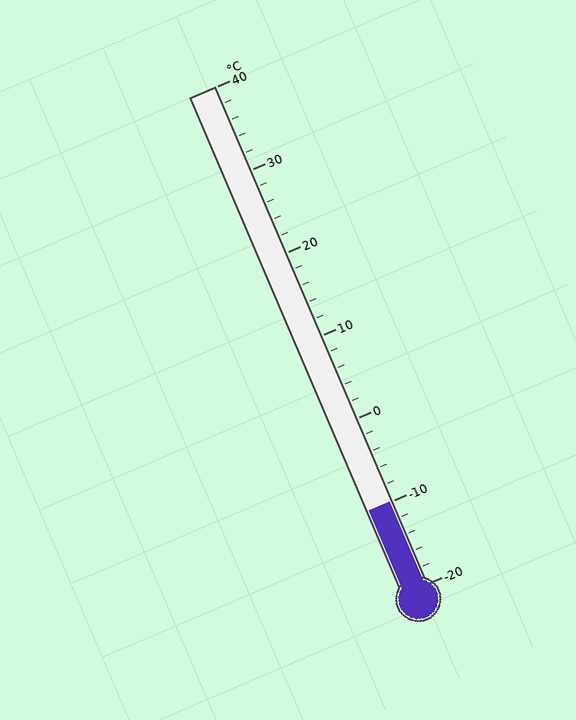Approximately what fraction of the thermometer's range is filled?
The thermometer is filled to approximately 15% of its range.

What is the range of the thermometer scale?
The thermometer scale ranges from -20°C to 40°C.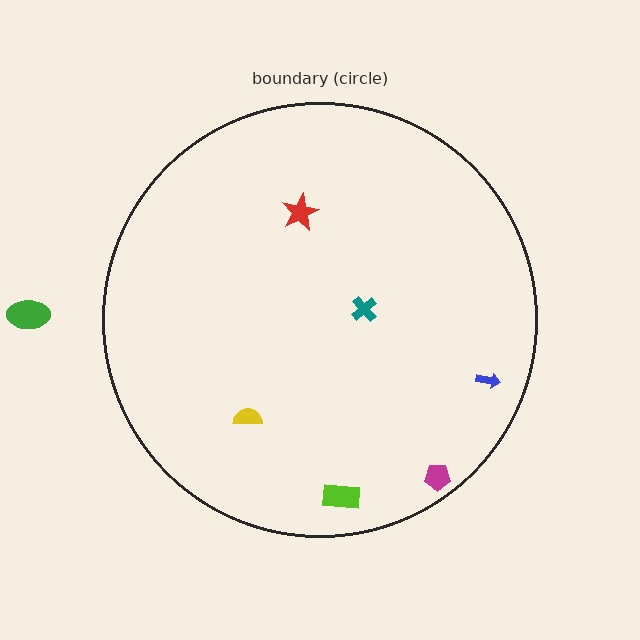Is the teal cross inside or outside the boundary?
Inside.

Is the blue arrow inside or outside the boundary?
Inside.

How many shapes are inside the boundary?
6 inside, 1 outside.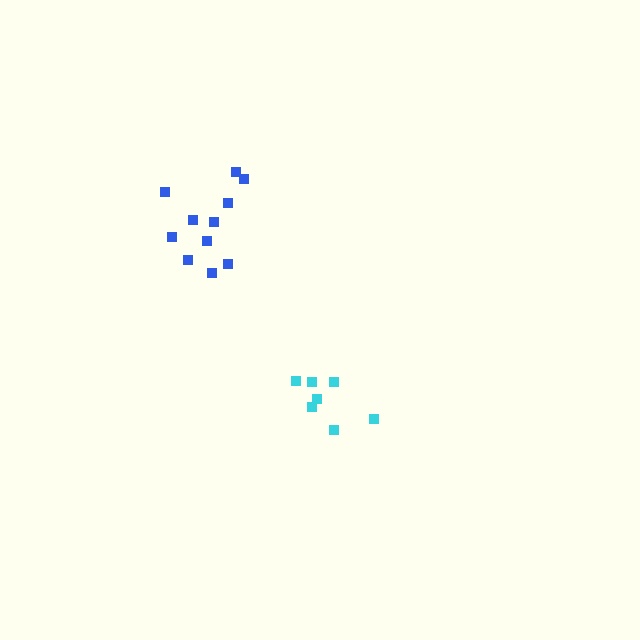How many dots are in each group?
Group 1: 7 dots, Group 2: 11 dots (18 total).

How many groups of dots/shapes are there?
There are 2 groups.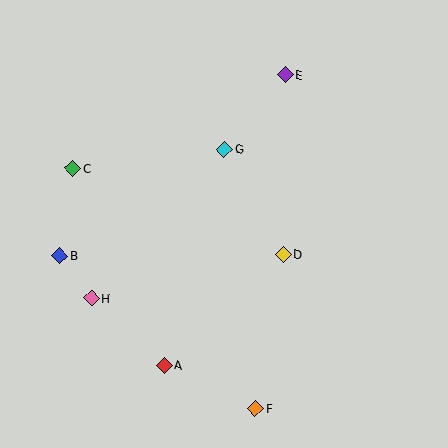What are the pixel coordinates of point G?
Point G is at (224, 149).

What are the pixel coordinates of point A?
Point A is at (164, 365).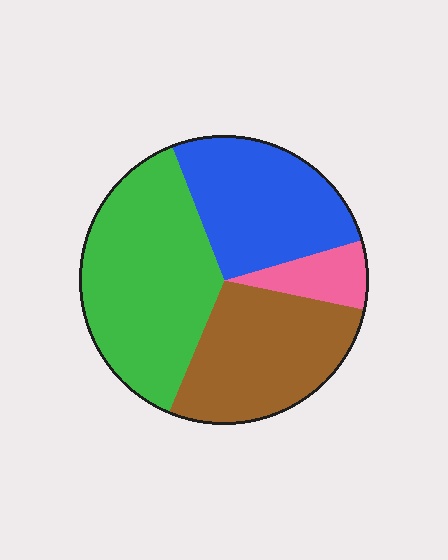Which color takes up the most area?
Green, at roughly 40%.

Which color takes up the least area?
Pink, at roughly 10%.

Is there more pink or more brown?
Brown.